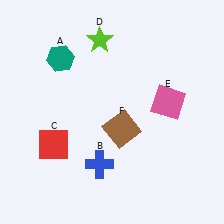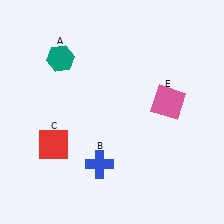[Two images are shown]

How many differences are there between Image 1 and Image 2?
There are 2 differences between the two images.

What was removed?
The lime star (D), the brown square (F) were removed in Image 2.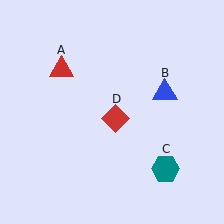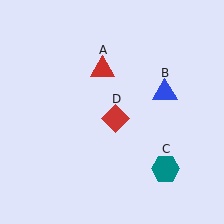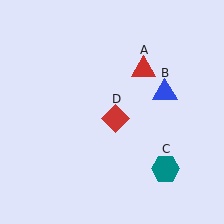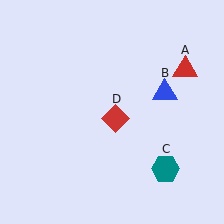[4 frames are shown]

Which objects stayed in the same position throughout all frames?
Blue triangle (object B) and teal hexagon (object C) and red diamond (object D) remained stationary.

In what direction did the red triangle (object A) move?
The red triangle (object A) moved right.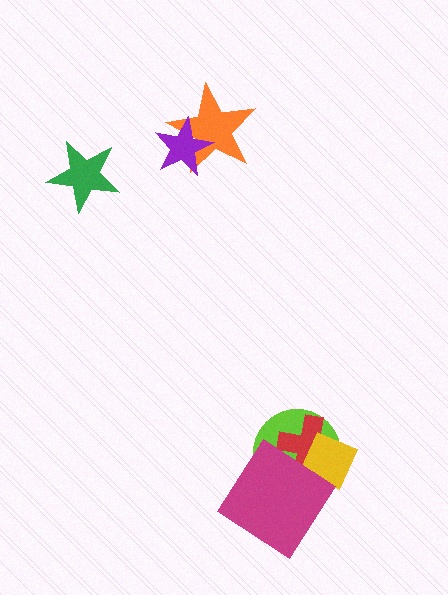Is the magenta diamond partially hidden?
No, no other shape covers it.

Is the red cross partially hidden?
Yes, it is partially covered by another shape.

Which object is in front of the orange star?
The purple star is in front of the orange star.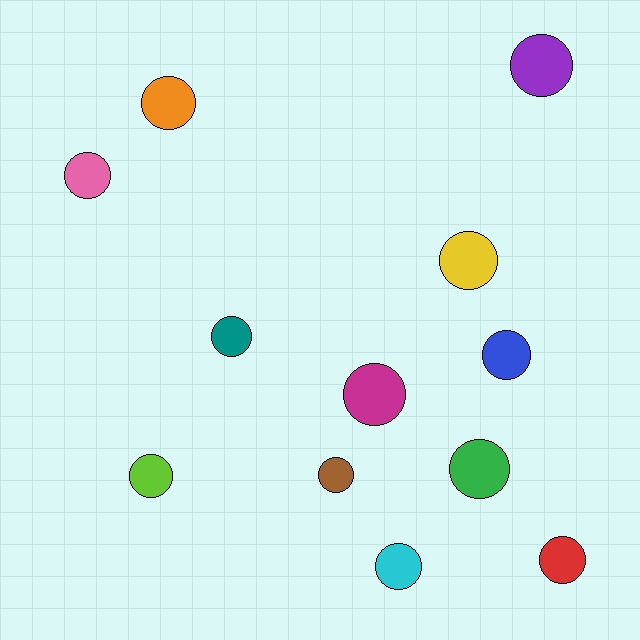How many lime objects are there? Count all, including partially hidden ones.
There is 1 lime object.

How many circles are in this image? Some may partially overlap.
There are 12 circles.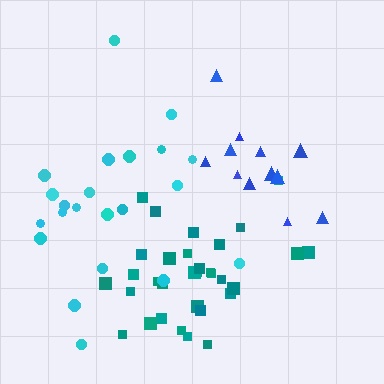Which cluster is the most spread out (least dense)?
Cyan.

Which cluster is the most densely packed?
Teal.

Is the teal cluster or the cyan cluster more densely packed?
Teal.